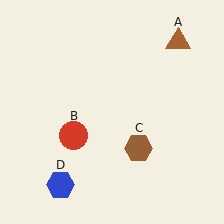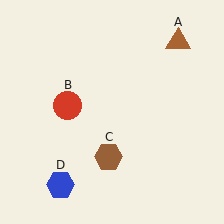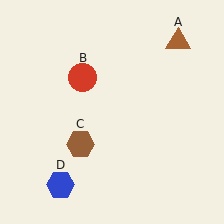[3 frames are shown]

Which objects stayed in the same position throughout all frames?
Brown triangle (object A) and blue hexagon (object D) remained stationary.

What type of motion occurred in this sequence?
The red circle (object B), brown hexagon (object C) rotated clockwise around the center of the scene.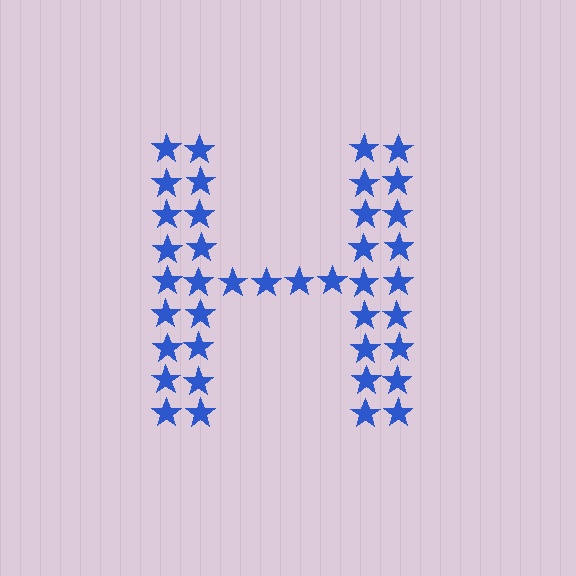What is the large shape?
The large shape is the letter H.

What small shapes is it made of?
It is made of small stars.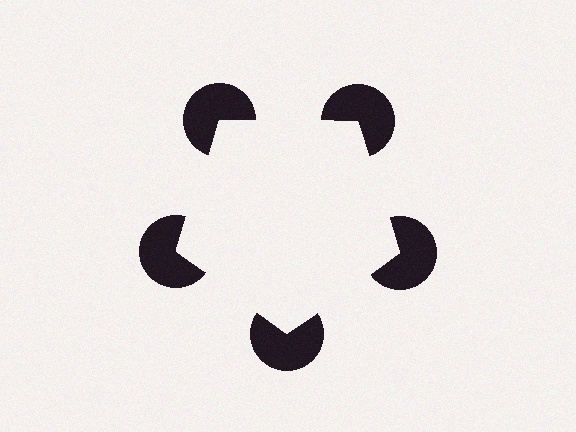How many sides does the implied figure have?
5 sides.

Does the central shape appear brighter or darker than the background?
It typically appears slightly brighter than the background, even though no actual brightness change is drawn.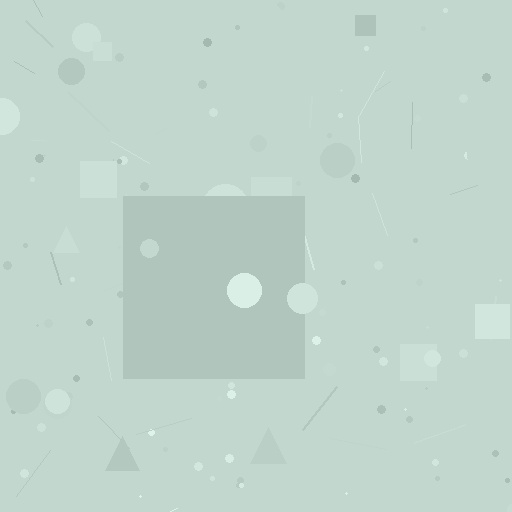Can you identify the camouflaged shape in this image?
The camouflaged shape is a square.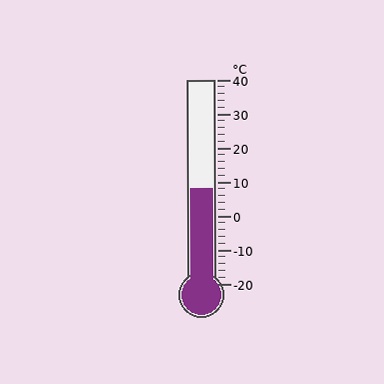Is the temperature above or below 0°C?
The temperature is above 0°C.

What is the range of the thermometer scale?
The thermometer scale ranges from -20°C to 40°C.